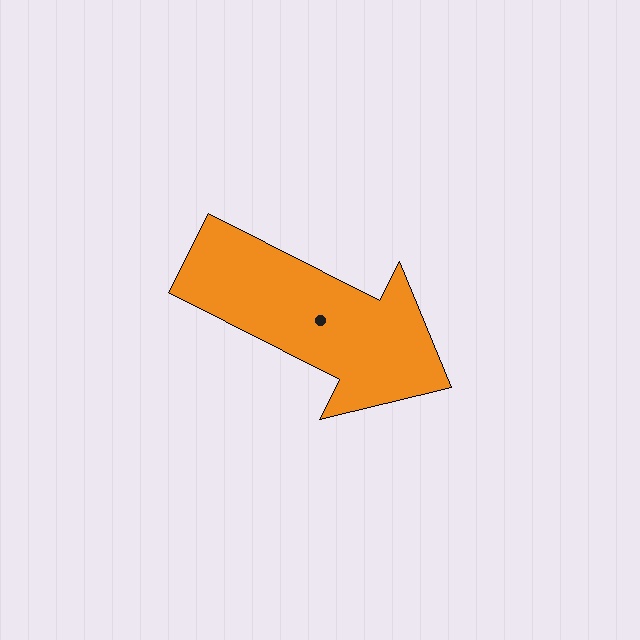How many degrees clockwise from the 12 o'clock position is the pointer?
Approximately 117 degrees.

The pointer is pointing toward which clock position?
Roughly 4 o'clock.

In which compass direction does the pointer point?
Southeast.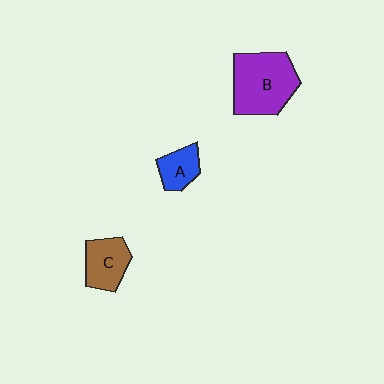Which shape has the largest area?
Shape B (purple).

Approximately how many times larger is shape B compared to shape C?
Approximately 1.8 times.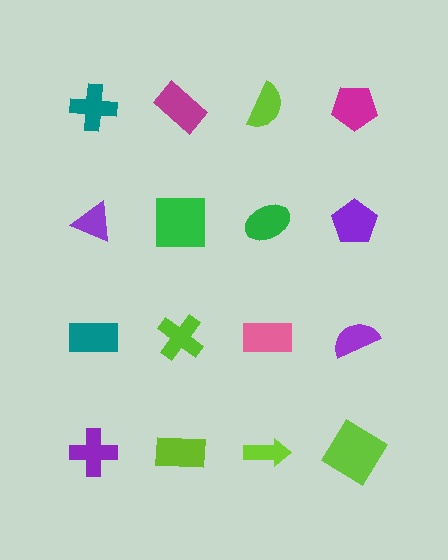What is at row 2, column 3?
A green ellipse.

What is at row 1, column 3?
A lime semicircle.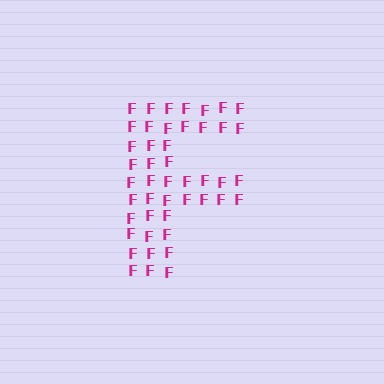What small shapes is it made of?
It is made of small letter F's.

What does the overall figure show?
The overall figure shows the letter F.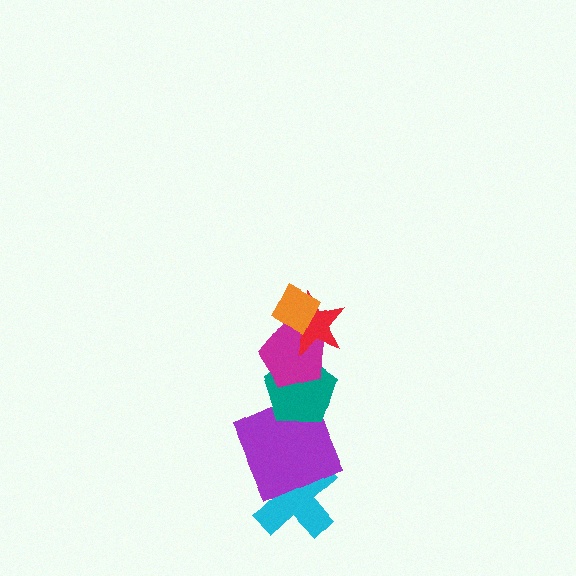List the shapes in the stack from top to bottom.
From top to bottom: the orange diamond, the red star, the magenta pentagon, the teal pentagon, the purple square, the cyan cross.